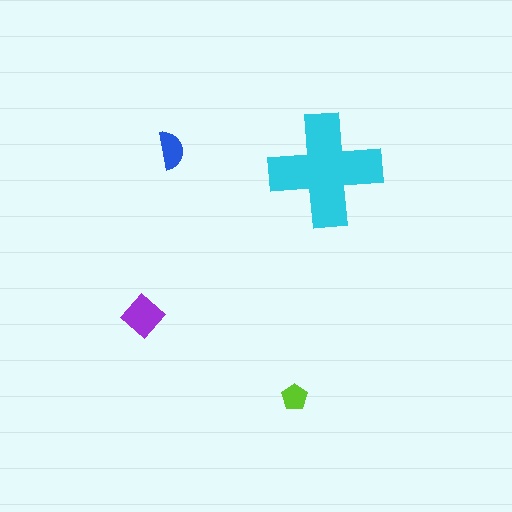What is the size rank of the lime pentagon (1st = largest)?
4th.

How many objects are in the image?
There are 4 objects in the image.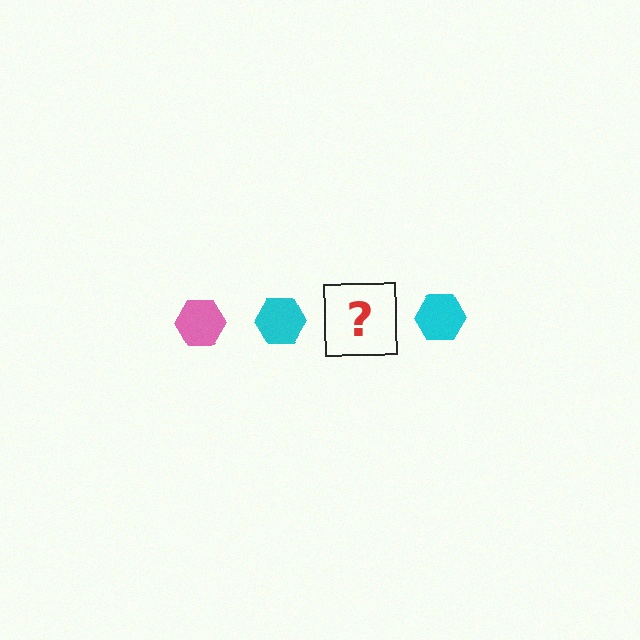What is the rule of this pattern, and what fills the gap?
The rule is that the pattern cycles through pink, cyan hexagons. The gap should be filled with a pink hexagon.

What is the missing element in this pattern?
The missing element is a pink hexagon.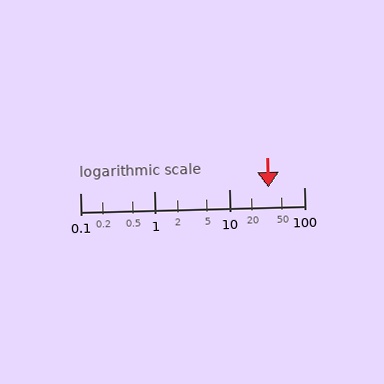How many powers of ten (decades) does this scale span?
The scale spans 3 decades, from 0.1 to 100.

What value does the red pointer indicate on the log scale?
The pointer indicates approximately 33.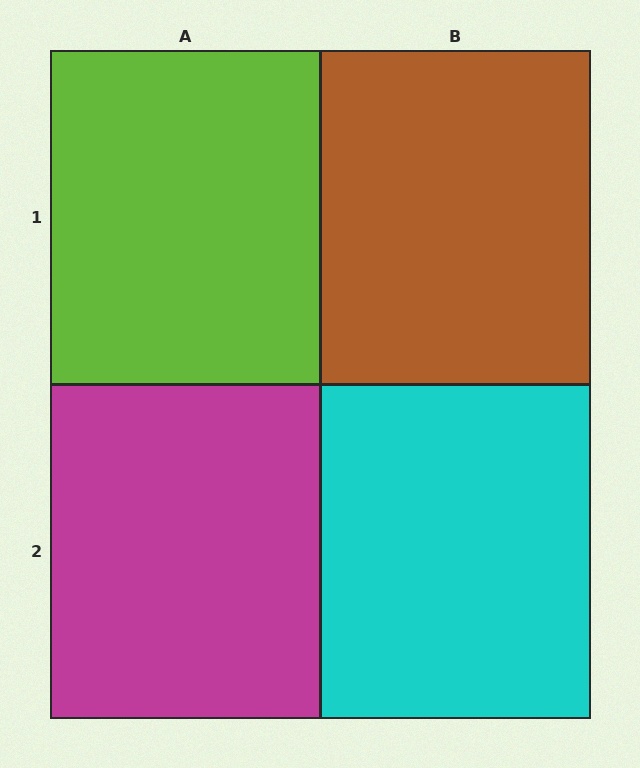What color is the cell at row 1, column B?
Brown.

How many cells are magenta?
1 cell is magenta.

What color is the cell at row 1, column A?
Lime.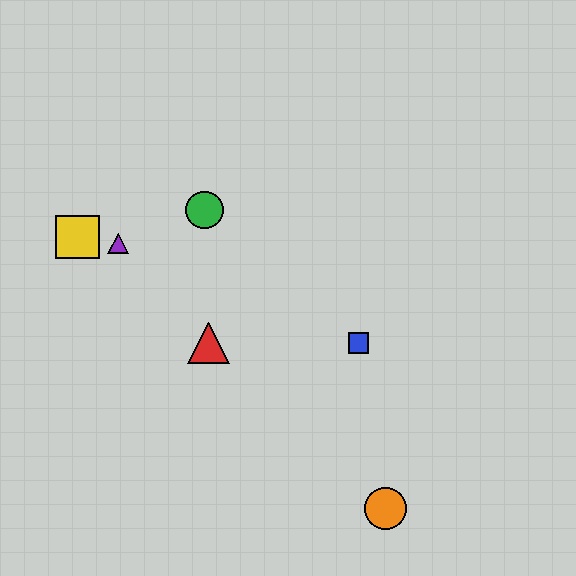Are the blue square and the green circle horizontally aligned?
No, the blue square is at y≈343 and the green circle is at y≈210.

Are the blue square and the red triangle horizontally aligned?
Yes, both are at y≈343.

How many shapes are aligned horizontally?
2 shapes (the red triangle, the blue square) are aligned horizontally.